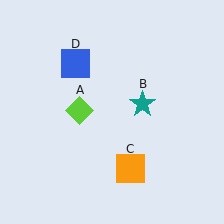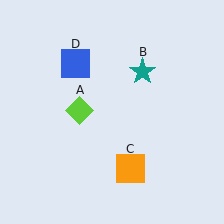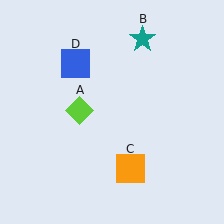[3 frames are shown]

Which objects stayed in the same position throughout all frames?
Lime diamond (object A) and orange square (object C) and blue square (object D) remained stationary.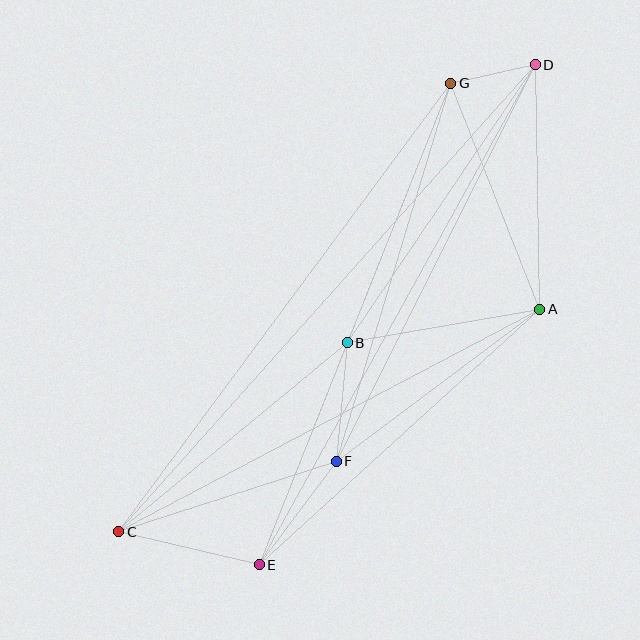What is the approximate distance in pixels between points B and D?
The distance between B and D is approximately 336 pixels.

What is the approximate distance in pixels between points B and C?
The distance between B and C is approximately 296 pixels.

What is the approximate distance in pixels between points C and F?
The distance between C and F is approximately 229 pixels.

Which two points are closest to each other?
Points D and G are closest to each other.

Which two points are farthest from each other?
Points C and D are farthest from each other.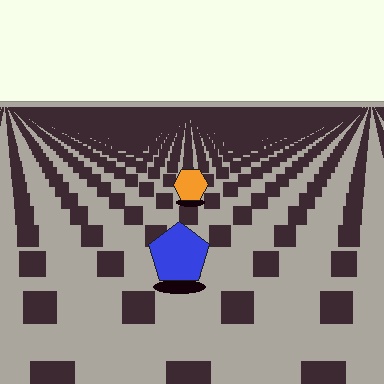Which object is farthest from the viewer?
The orange hexagon is farthest from the viewer. It appears smaller and the ground texture around it is denser.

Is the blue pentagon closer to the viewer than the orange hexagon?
Yes. The blue pentagon is closer — you can tell from the texture gradient: the ground texture is coarser near it.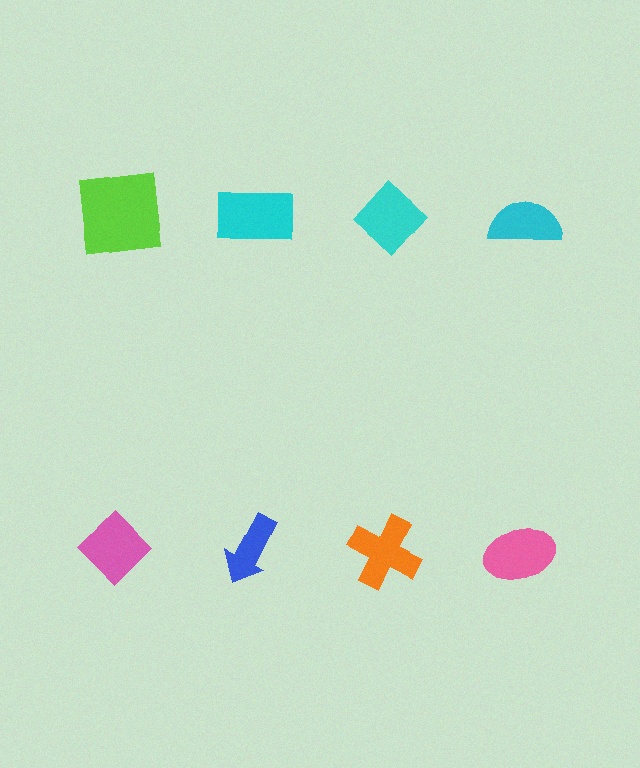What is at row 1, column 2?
A cyan rectangle.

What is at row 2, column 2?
A blue arrow.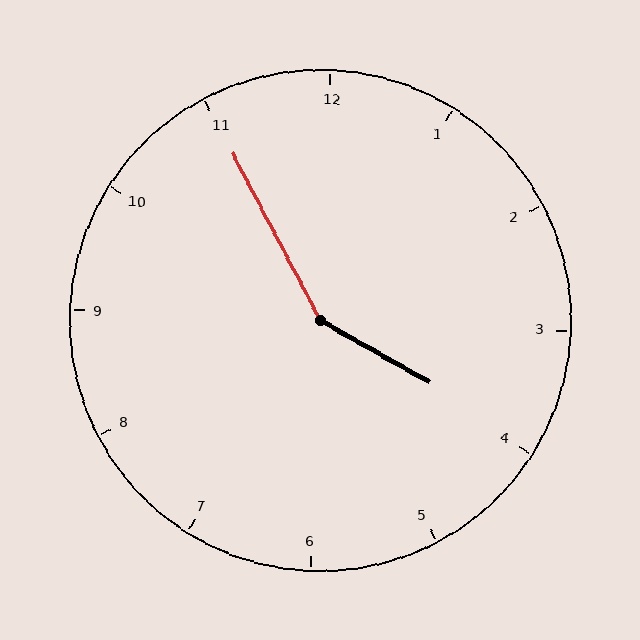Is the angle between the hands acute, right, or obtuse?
It is obtuse.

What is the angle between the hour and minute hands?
Approximately 148 degrees.